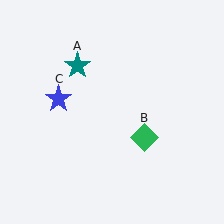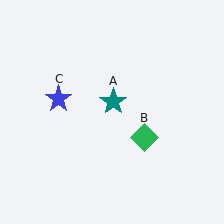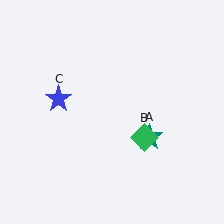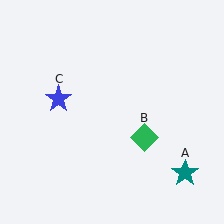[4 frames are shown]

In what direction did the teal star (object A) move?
The teal star (object A) moved down and to the right.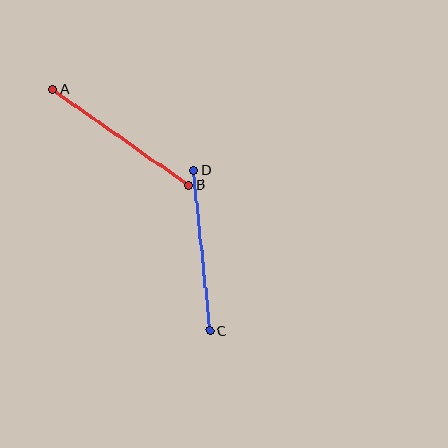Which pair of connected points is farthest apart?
Points A and B are farthest apart.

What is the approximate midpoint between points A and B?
The midpoint is at approximately (120, 137) pixels.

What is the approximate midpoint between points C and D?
The midpoint is at approximately (202, 251) pixels.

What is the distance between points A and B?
The distance is approximately 166 pixels.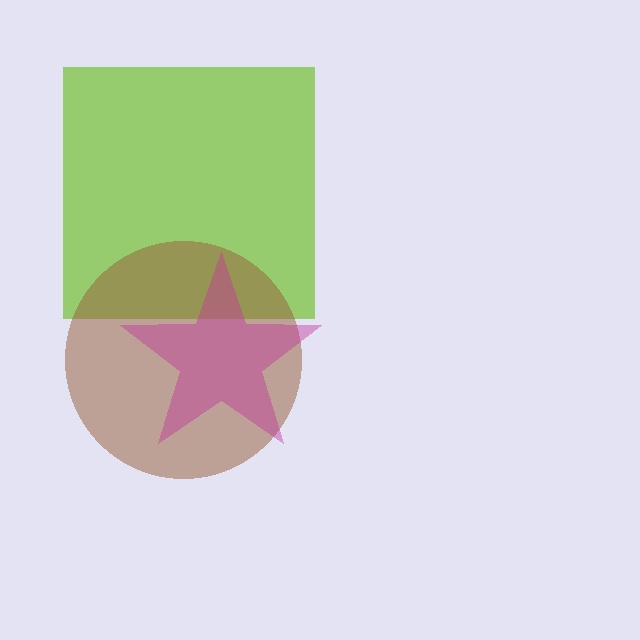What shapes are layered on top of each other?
The layered shapes are: a lime square, a brown circle, a magenta star.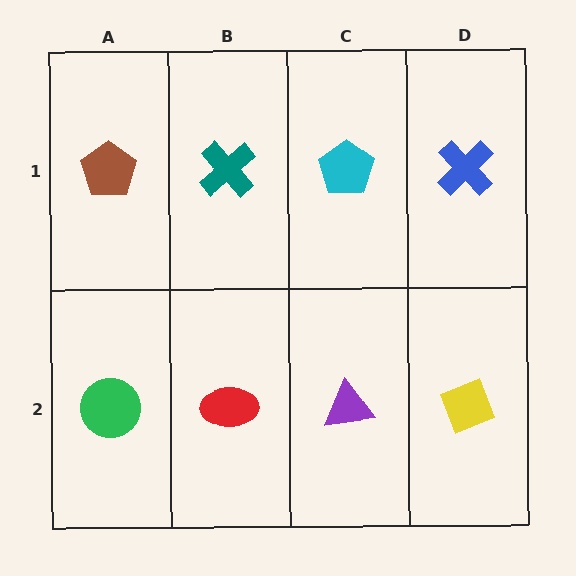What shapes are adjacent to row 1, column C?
A purple triangle (row 2, column C), a teal cross (row 1, column B), a blue cross (row 1, column D).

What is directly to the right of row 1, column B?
A cyan pentagon.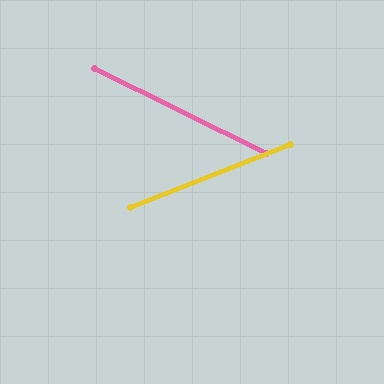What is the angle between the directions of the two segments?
Approximately 47 degrees.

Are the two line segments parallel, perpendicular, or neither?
Neither parallel nor perpendicular — they differ by about 47°.